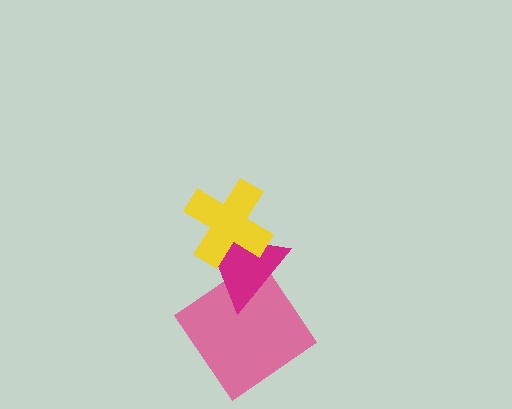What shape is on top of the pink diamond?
The magenta triangle is on top of the pink diamond.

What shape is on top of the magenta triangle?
The yellow cross is on top of the magenta triangle.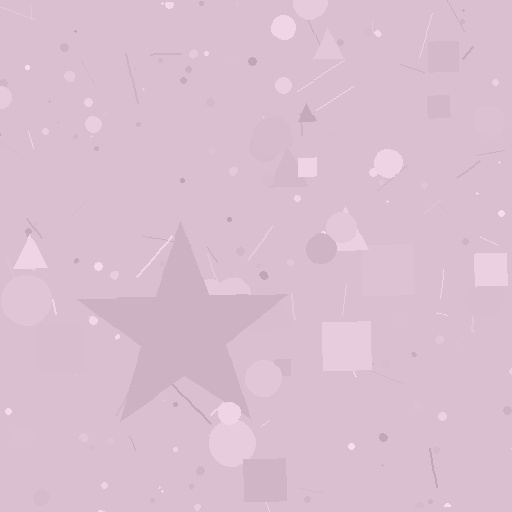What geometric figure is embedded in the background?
A star is embedded in the background.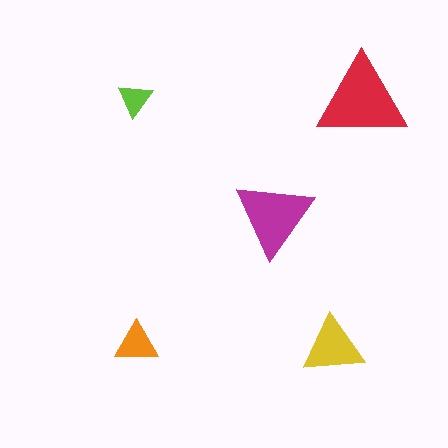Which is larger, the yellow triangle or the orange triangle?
The yellow one.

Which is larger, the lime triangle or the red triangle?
The red one.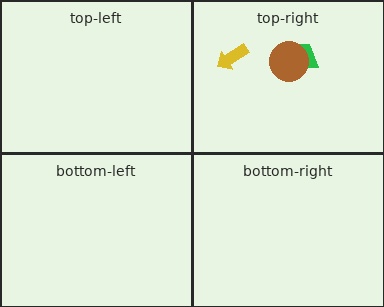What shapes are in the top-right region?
The green trapezoid, the brown circle, the yellow arrow.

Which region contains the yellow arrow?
The top-right region.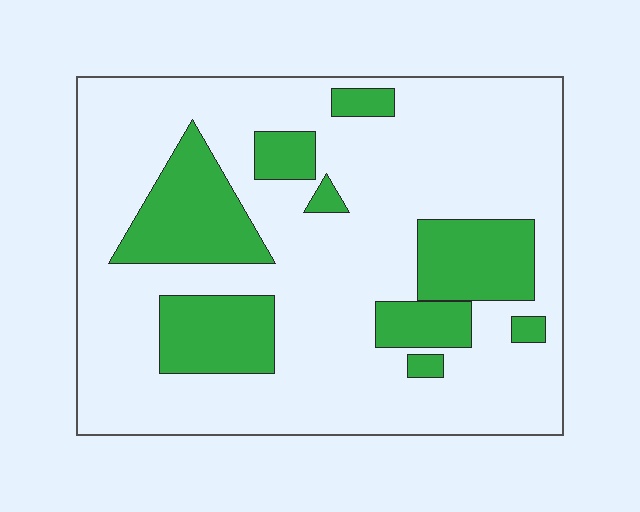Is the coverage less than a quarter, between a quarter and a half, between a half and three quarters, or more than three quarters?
Less than a quarter.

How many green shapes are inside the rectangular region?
9.